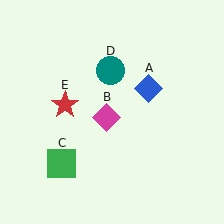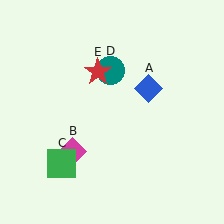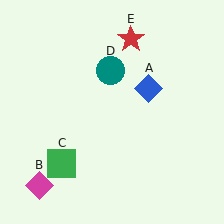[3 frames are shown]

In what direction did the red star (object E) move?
The red star (object E) moved up and to the right.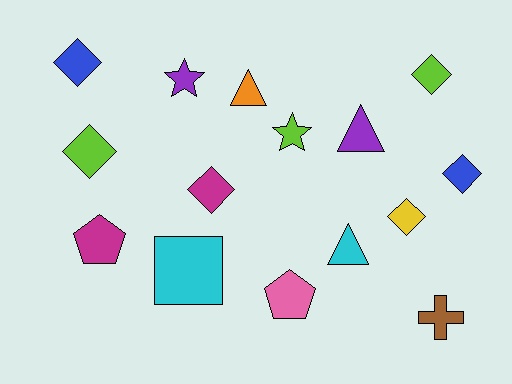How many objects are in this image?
There are 15 objects.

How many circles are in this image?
There are no circles.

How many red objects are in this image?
There are no red objects.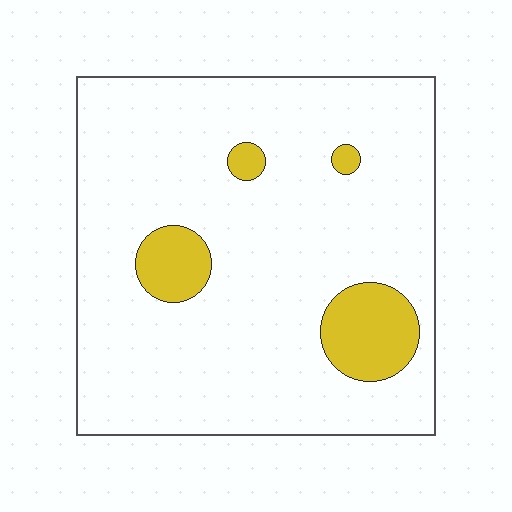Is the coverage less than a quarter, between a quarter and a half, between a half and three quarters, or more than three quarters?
Less than a quarter.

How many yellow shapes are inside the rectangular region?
4.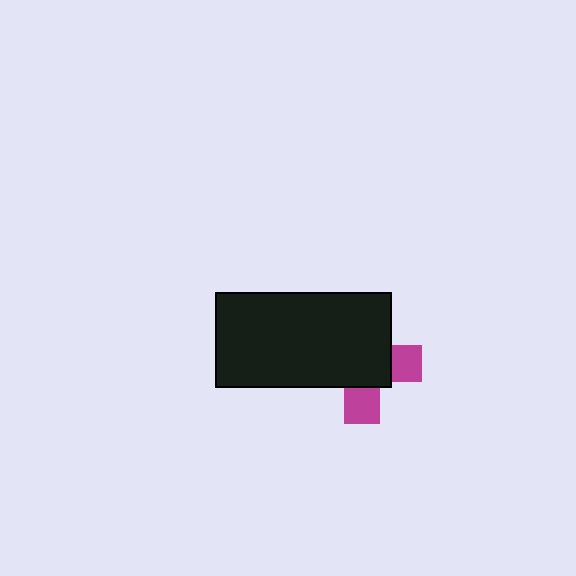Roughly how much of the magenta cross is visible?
A small part of it is visible (roughly 32%).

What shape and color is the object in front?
The object in front is a black rectangle.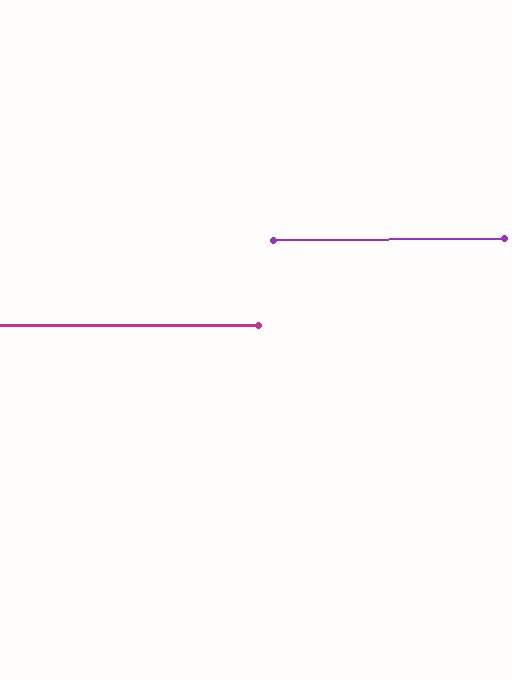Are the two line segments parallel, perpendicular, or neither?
Parallel — their directions differ by only 0.6°.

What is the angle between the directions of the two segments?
Approximately 1 degree.